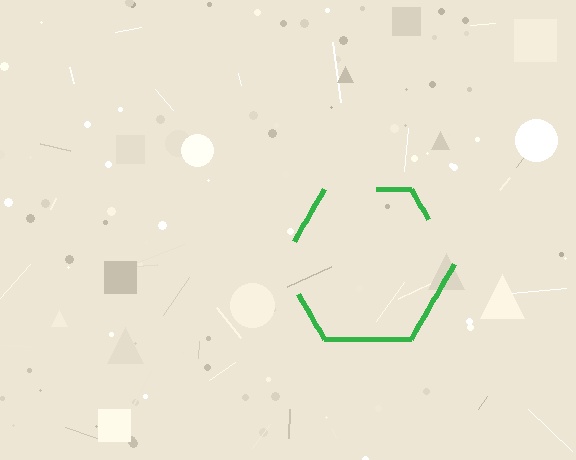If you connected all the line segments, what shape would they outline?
They would outline a hexagon.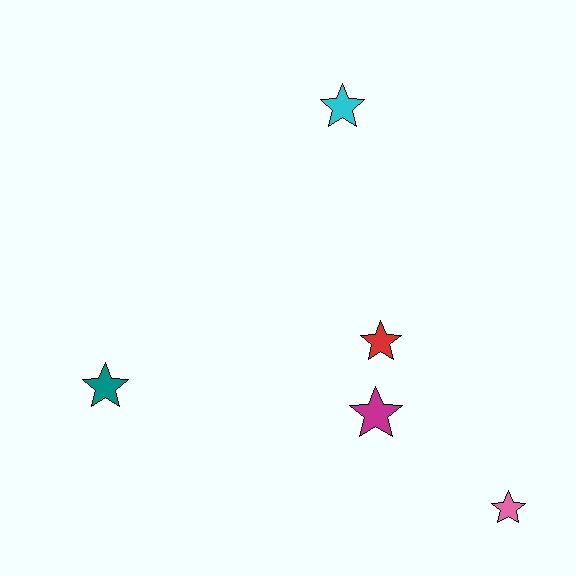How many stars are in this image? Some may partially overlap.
There are 5 stars.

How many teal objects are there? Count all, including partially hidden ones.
There is 1 teal object.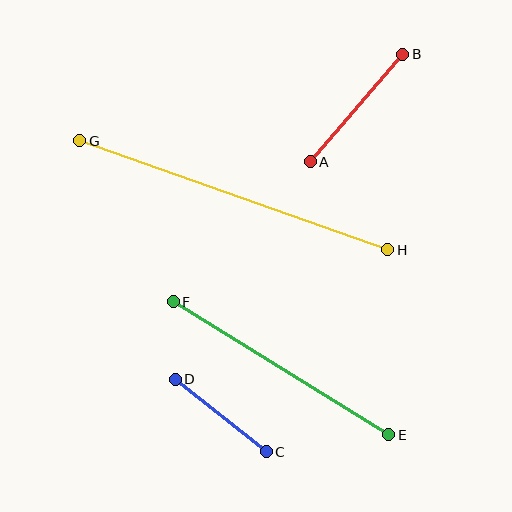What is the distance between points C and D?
The distance is approximately 117 pixels.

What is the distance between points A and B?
The distance is approximately 142 pixels.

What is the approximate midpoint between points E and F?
The midpoint is at approximately (281, 368) pixels.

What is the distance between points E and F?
The distance is approximately 253 pixels.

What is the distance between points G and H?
The distance is approximately 327 pixels.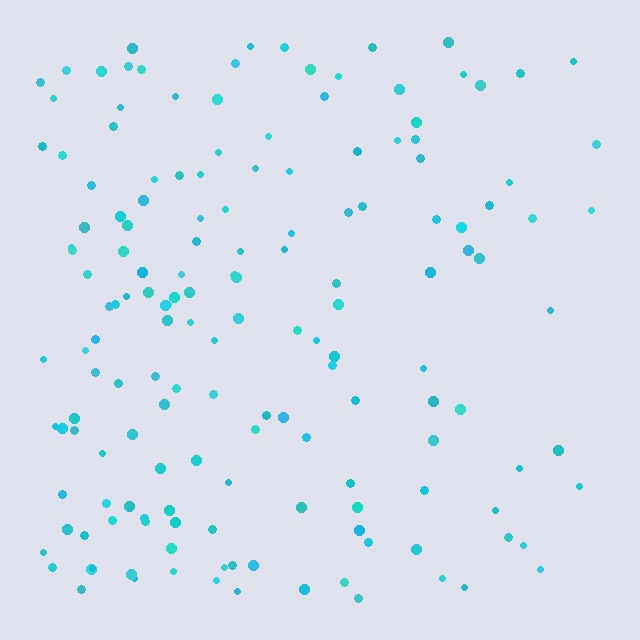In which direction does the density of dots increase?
From right to left, with the left side densest.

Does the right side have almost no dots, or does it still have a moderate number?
Still a moderate number, just noticeably fewer than the left.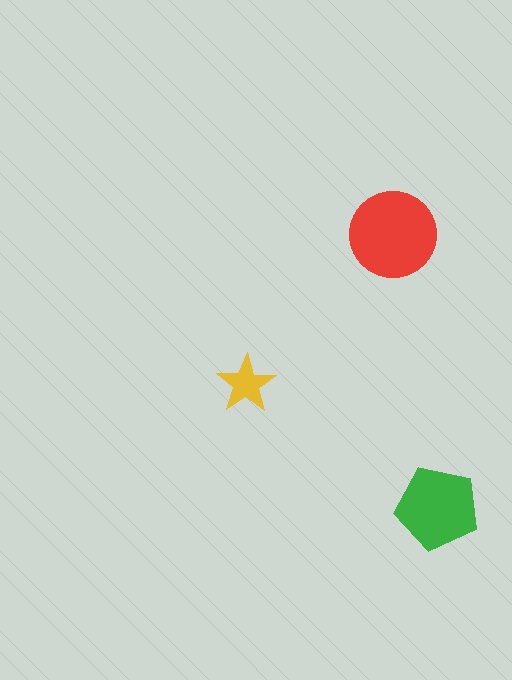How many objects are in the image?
There are 3 objects in the image.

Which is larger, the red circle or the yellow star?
The red circle.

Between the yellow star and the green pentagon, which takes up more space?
The green pentagon.